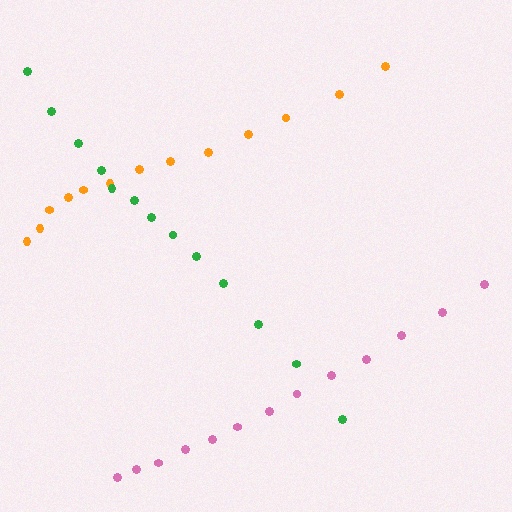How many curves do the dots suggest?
There are 3 distinct paths.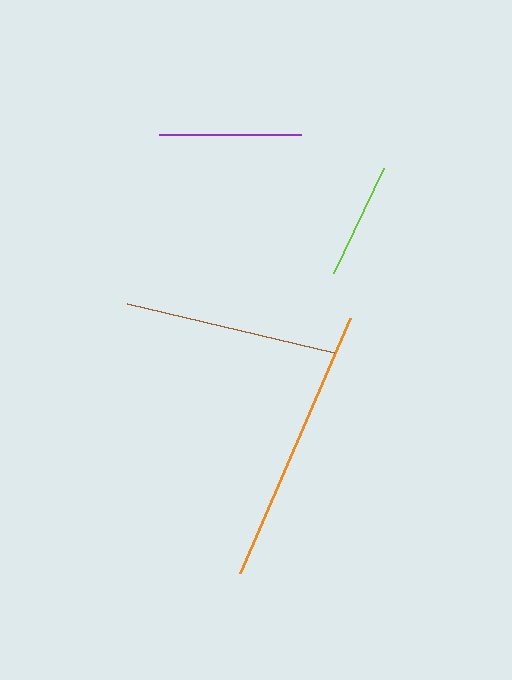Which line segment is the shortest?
The lime line is the shortest at approximately 115 pixels.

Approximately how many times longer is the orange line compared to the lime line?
The orange line is approximately 2.4 times the length of the lime line.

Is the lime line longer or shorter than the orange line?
The orange line is longer than the lime line.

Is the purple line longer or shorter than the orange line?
The orange line is longer than the purple line.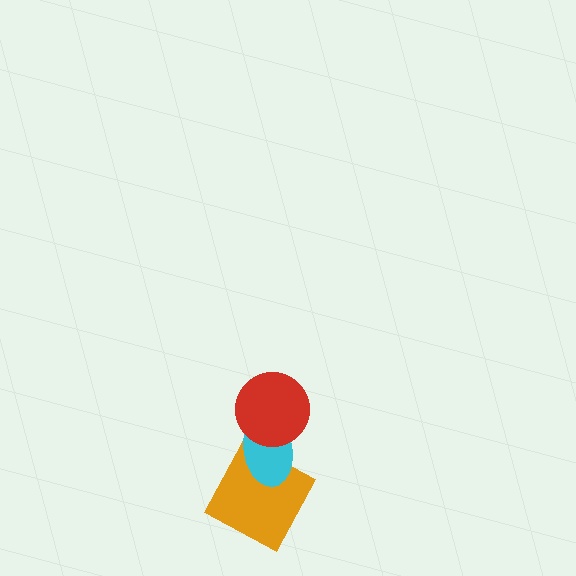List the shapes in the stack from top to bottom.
From top to bottom: the red circle, the cyan ellipse, the orange square.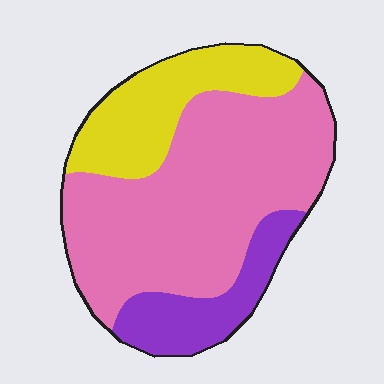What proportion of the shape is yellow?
Yellow covers around 25% of the shape.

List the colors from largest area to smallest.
From largest to smallest: pink, yellow, purple.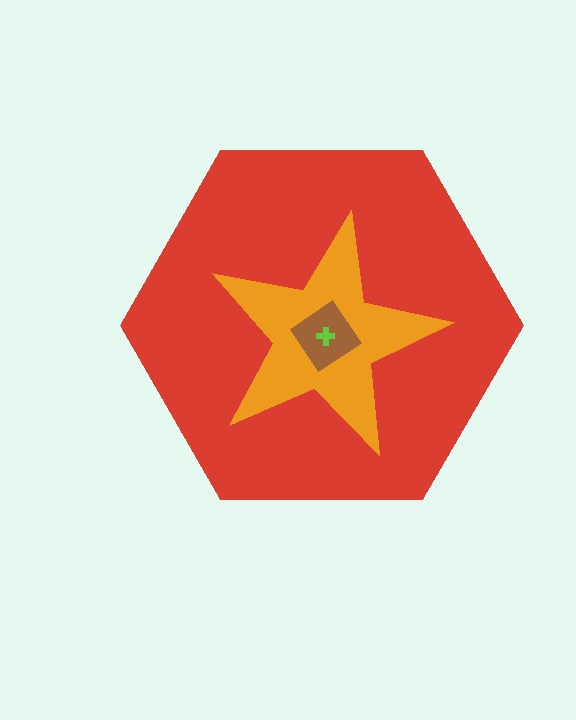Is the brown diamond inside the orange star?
Yes.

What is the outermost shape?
The red hexagon.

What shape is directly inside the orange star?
The brown diamond.